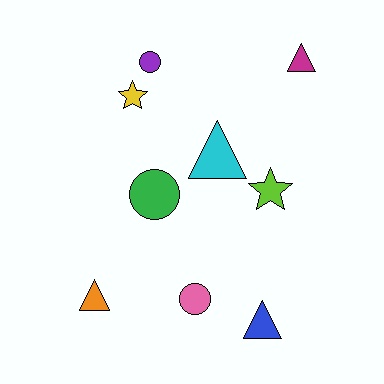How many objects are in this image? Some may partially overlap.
There are 9 objects.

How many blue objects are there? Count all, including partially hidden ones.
There is 1 blue object.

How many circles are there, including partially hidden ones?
There are 3 circles.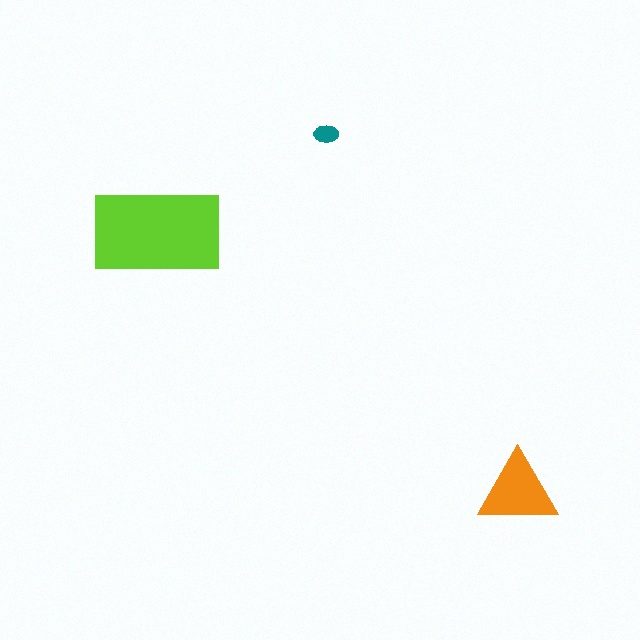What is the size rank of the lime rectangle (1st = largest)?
1st.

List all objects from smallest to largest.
The teal ellipse, the orange triangle, the lime rectangle.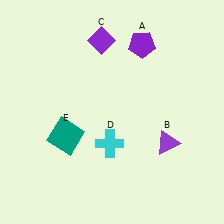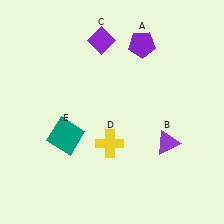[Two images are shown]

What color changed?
The cross (D) changed from cyan in Image 1 to yellow in Image 2.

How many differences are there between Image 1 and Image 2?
There is 1 difference between the two images.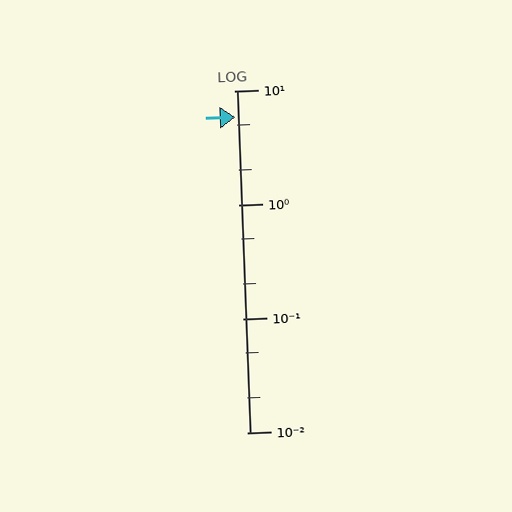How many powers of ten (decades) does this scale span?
The scale spans 3 decades, from 0.01 to 10.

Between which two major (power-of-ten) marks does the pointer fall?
The pointer is between 1 and 10.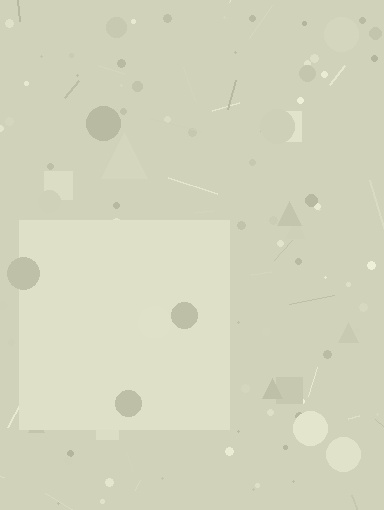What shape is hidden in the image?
A square is hidden in the image.